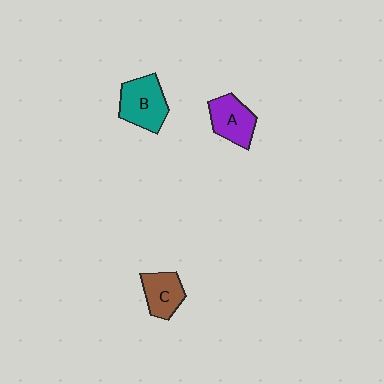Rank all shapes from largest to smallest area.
From largest to smallest: B (teal), A (purple), C (brown).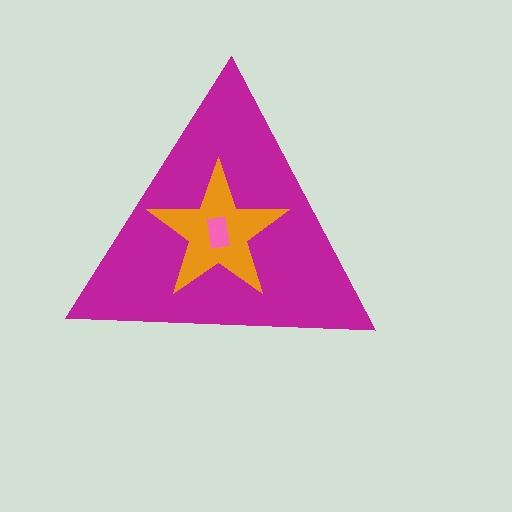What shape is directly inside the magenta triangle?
The orange star.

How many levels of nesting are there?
3.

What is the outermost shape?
The magenta triangle.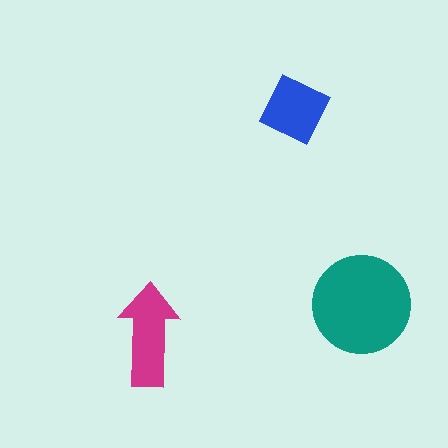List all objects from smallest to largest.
The blue square, the magenta arrow, the teal circle.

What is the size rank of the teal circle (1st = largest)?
1st.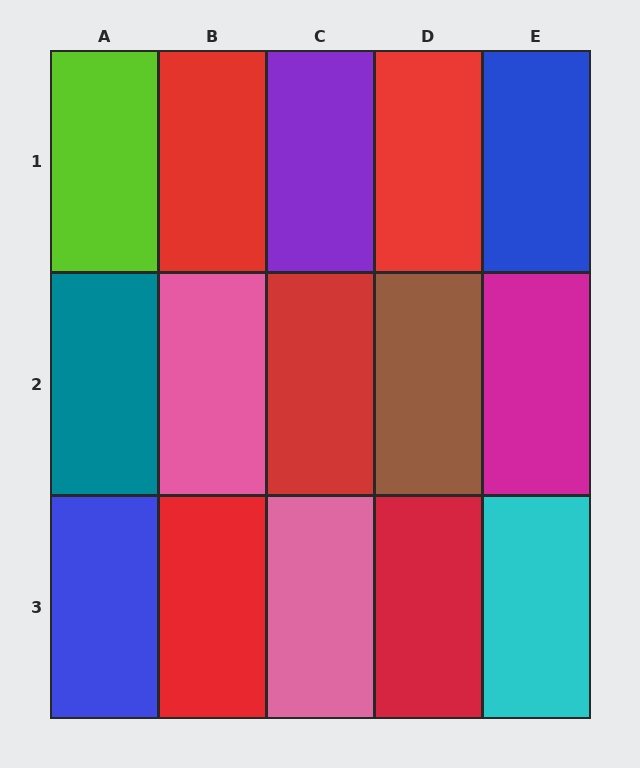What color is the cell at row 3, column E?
Cyan.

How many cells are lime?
1 cell is lime.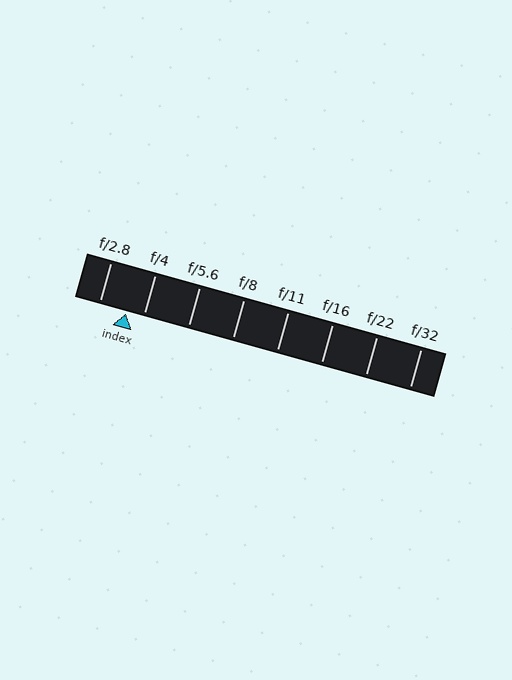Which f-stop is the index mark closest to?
The index mark is closest to f/4.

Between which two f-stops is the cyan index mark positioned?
The index mark is between f/2.8 and f/4.